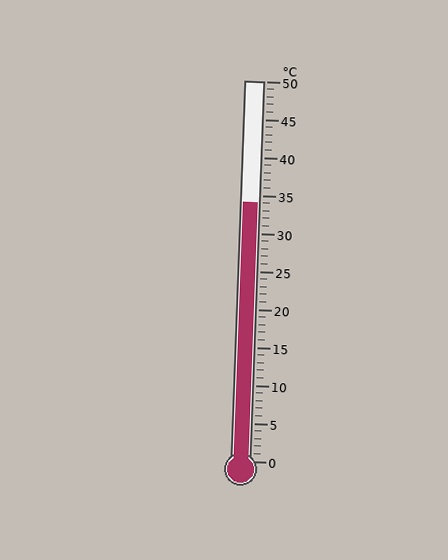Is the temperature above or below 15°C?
The temperature is above 15°C.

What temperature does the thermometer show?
The thermometer shows approximately 34°C.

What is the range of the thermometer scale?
The thermometer scale ranges from 0°C to 50°C.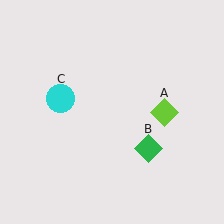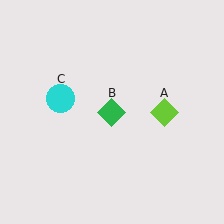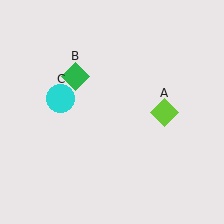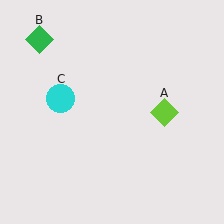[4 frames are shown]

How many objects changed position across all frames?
1 object changed position: green diamond (object B).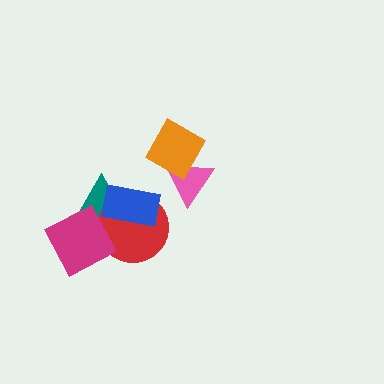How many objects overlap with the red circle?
3 objects overlap with the red circle.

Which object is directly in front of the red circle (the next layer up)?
The blue rectangle is directly in front of the red circle.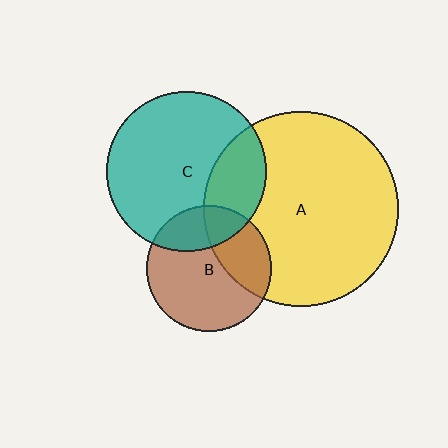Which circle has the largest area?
Circle A (yellow).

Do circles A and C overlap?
Yes.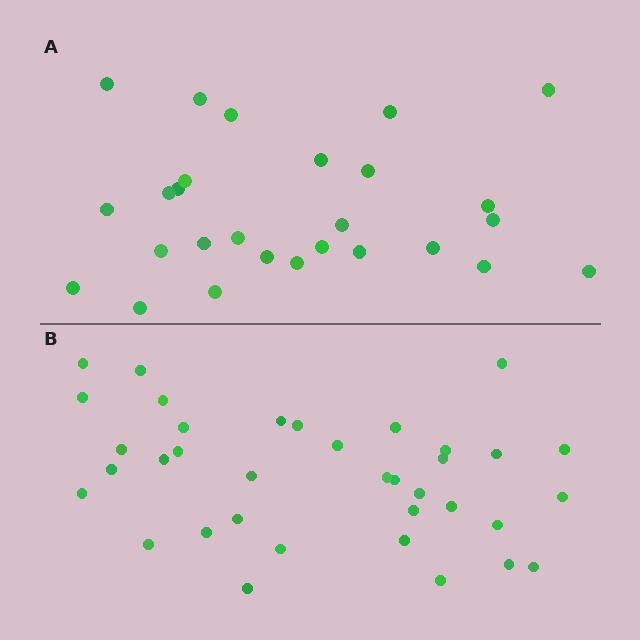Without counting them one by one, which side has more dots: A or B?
Region B (the bottom region) has more dots.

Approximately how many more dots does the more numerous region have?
Region B has roughly 8 or so more dots than region A.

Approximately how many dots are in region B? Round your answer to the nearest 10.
About 40 dots. (The exact count is 36, which rounds to 40.)